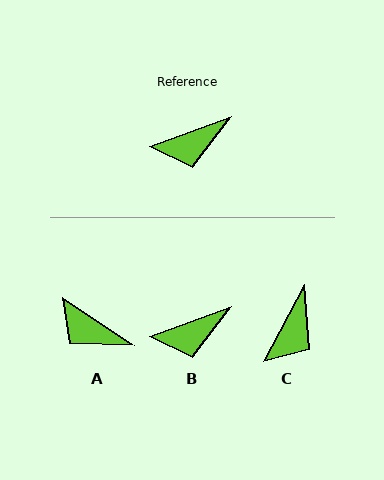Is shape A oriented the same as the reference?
No, it is off by about 54 degrees.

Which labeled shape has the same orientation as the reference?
B.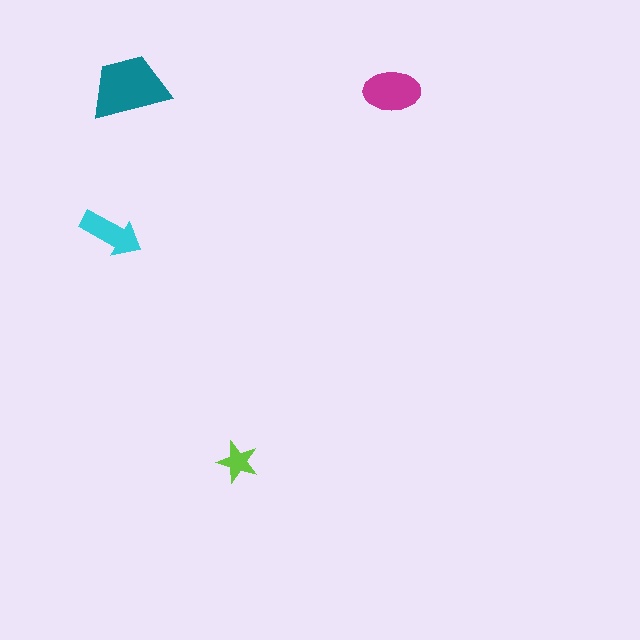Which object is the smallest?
The lime star.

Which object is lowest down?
The lime star is bottommost.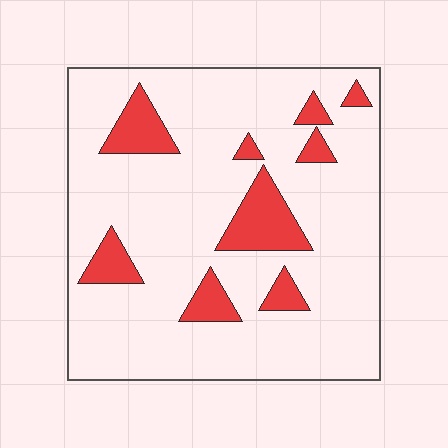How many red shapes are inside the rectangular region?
9.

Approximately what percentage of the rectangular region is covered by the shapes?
Approximately 15%.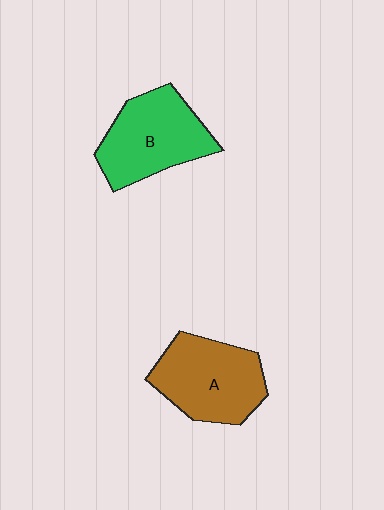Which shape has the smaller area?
Shape B (green).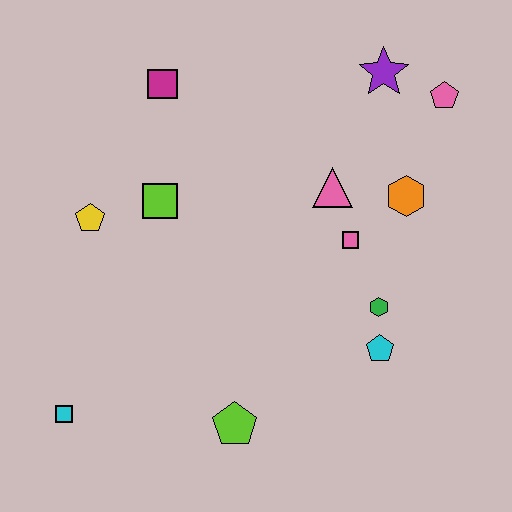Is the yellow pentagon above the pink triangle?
No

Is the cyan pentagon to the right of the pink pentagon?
No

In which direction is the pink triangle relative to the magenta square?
The pink triangle is to the right of the magenta square.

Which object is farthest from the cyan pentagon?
The magenta square is farthest from the cyan pentagon.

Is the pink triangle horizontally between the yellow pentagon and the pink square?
Yes